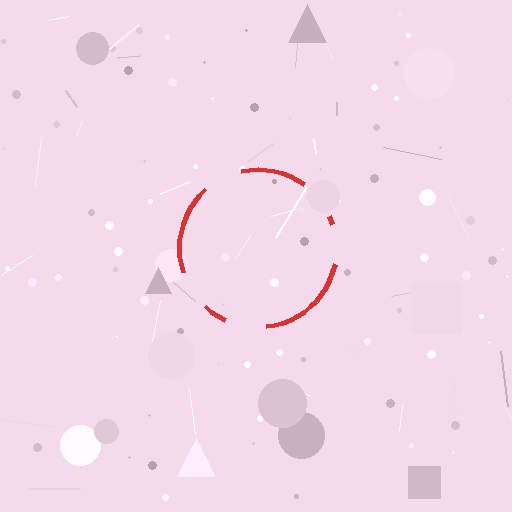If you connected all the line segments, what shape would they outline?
They would outline a circle.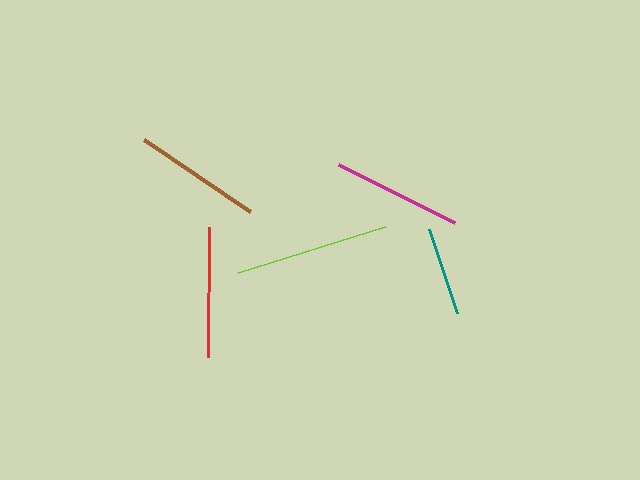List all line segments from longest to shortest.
From longest to shortest: lime, red, magenta, brown, teal.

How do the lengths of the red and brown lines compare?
The red and brown lines are approximately the same length.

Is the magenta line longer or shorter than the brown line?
The magenta line is longer than the brown line.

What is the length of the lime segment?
The lime segment is approximately 154 pixels long.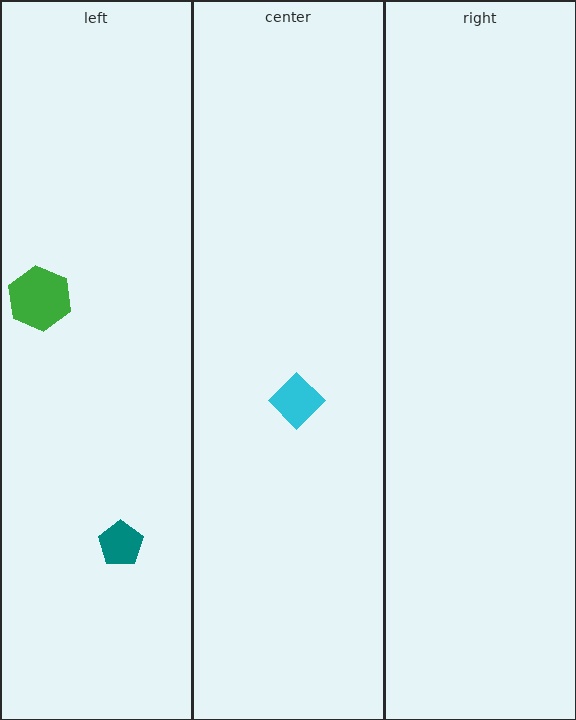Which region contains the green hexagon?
The left region.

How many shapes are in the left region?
2.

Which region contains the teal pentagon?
The left region.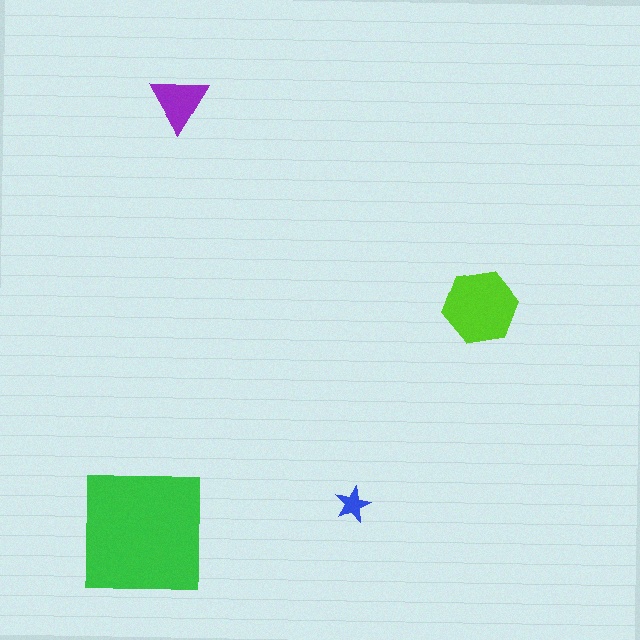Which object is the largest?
The green square.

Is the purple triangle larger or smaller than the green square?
Smaller.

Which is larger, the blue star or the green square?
The green square.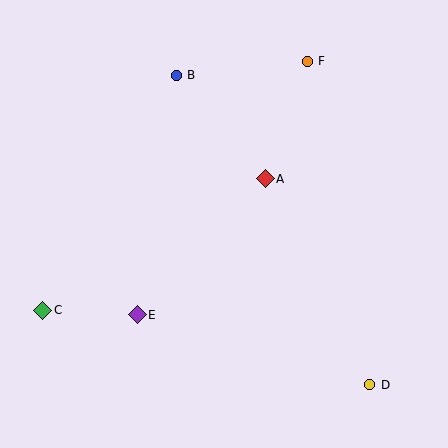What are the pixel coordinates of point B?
Point B is at (176, 75).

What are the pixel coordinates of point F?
Point F is at (307, 61).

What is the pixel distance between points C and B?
The distance between C and B is 271 pixels.